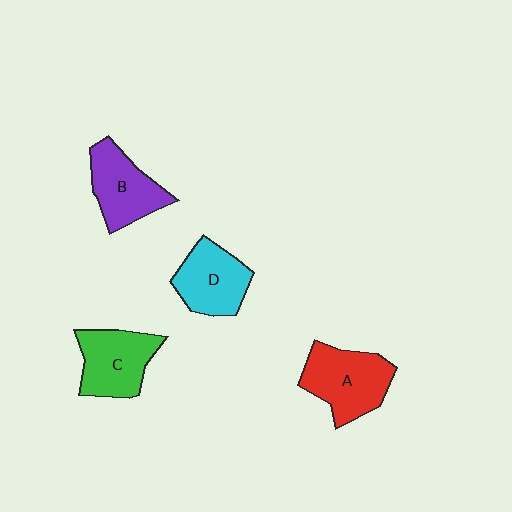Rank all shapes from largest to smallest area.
From largest to smallest: A (red), C (green), B (purple), D (cyan).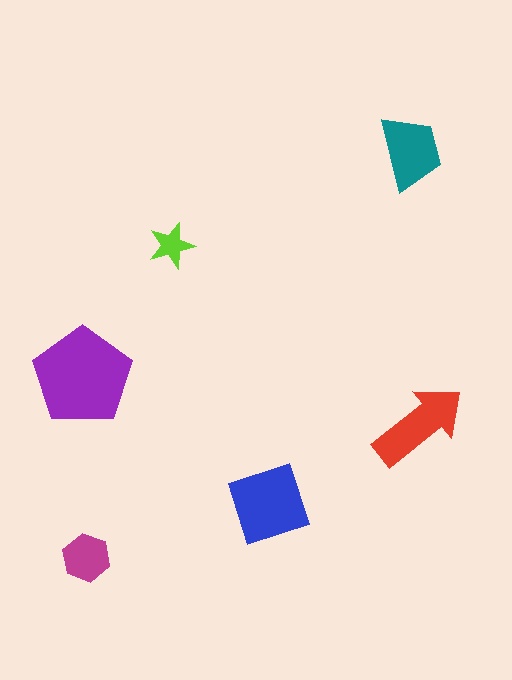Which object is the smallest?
The lime star.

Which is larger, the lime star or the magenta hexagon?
The magenta hexagon.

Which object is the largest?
The purple pentagon.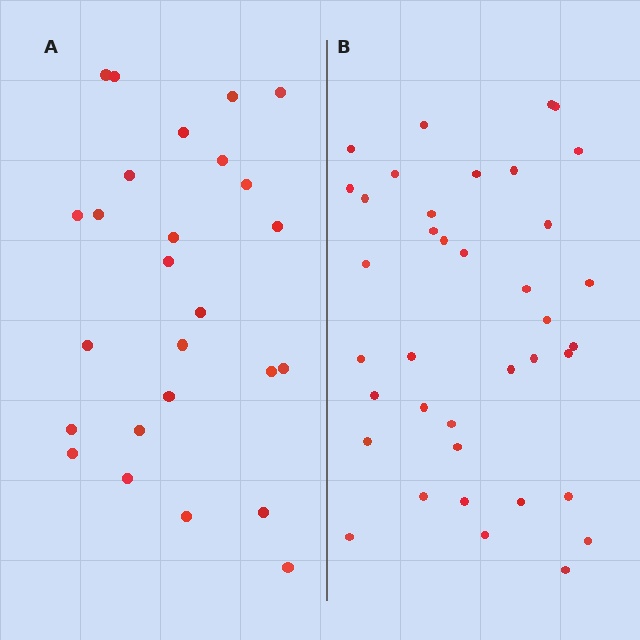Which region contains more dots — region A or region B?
Region B (the right region) has more dots.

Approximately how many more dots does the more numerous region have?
Region B has roughly 12 or so more dots than region A.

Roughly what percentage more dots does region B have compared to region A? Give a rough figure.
About 45% more.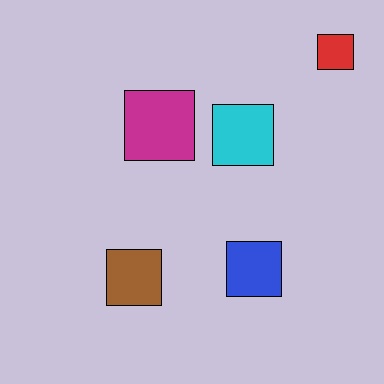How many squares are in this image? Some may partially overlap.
There are 5 squares.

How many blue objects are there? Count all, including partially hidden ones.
There is 1 blue object.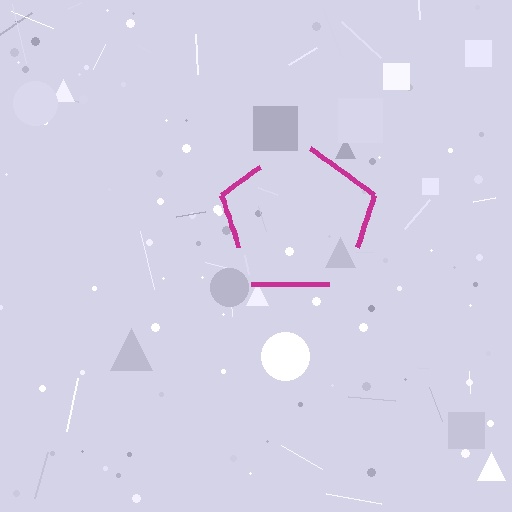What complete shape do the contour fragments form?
The contour fragments form a pentagon.